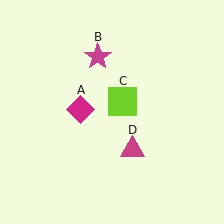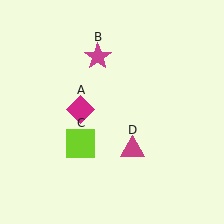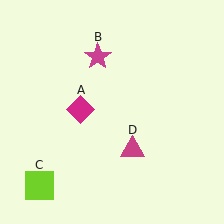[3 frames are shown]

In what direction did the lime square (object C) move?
The lime square (object C) moved down and to the left.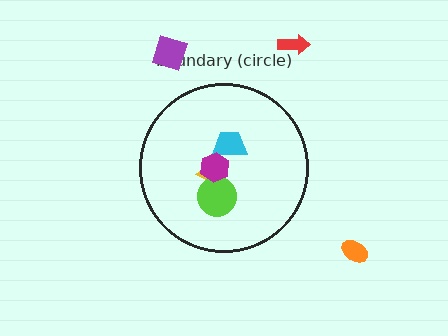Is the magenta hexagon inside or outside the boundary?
Inside.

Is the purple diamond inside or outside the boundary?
Outside.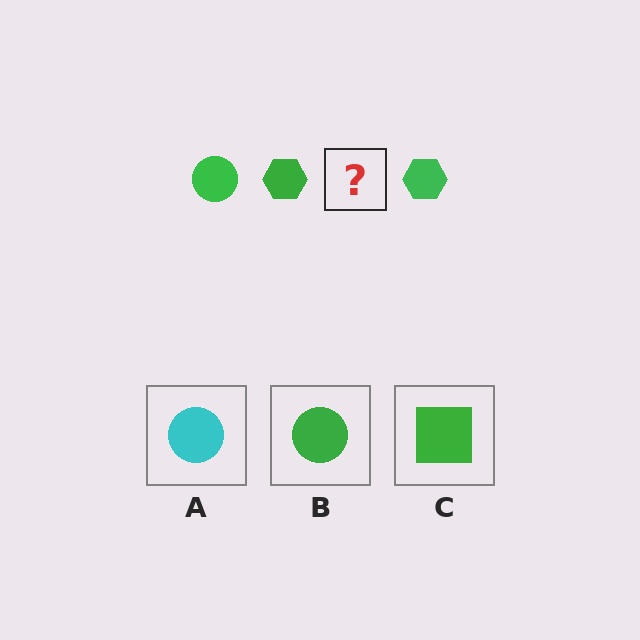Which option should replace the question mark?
Option B.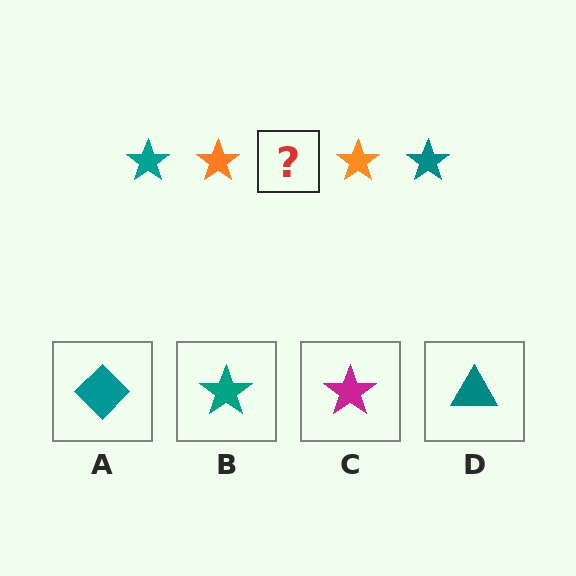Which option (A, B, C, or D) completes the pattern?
B.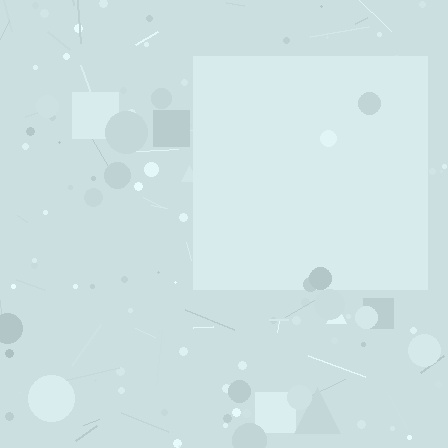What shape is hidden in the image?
A square is hidden in the image.